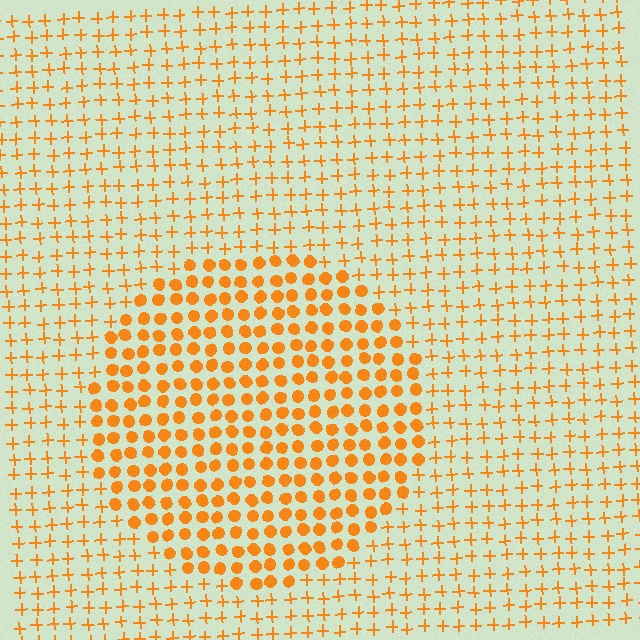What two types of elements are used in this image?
The image uses circles inside the circle region and plus signs outside it.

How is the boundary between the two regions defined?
The boundary is defined by a change in element shape: circles inside vs. plus signs outside. All elements share the same color and spacing.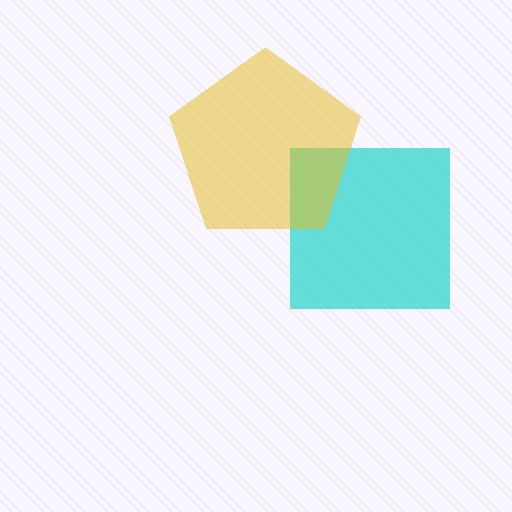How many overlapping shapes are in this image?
There are 2 overlapping shapes in the image.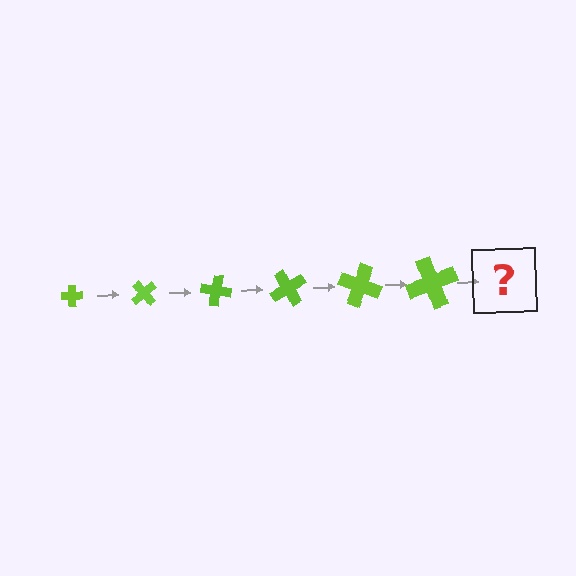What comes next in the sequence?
The next element should be a cross, larger than the previous one and rotated 300 degrees from the start.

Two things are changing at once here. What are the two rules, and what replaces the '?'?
The two rules are that the cross grows larger each step and it rotates 50 degrees each step. The '?' should be a cross, larger than the previous one and rotated 300 degrees from the start.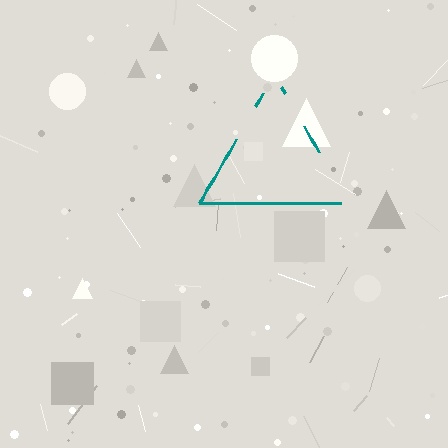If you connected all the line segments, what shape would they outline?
They would outline a triangle.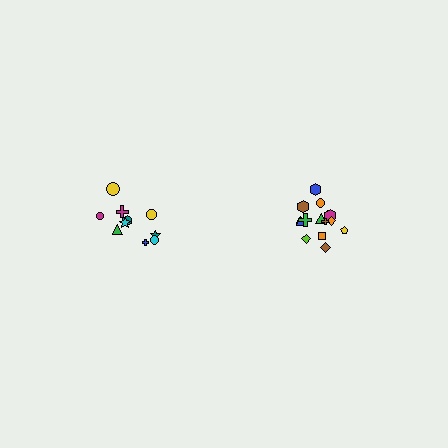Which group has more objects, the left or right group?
The right group.